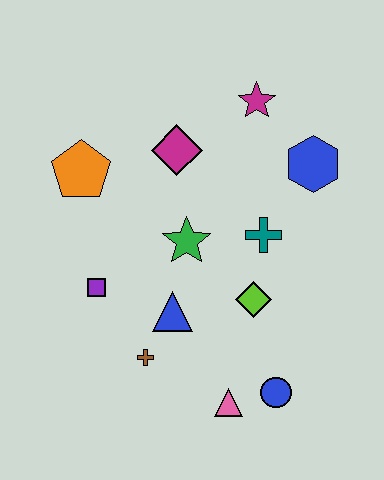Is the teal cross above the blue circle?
Yes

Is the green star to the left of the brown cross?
No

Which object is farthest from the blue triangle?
The magenta star is farthest from the blue triangle.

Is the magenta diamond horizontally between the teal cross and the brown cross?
Yes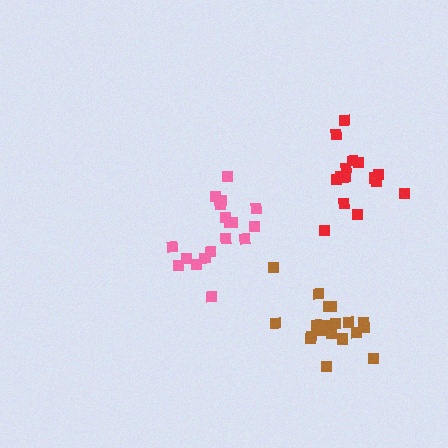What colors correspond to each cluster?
The clusters are colored: pink, brown, red.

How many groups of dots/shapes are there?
There are 3 groups.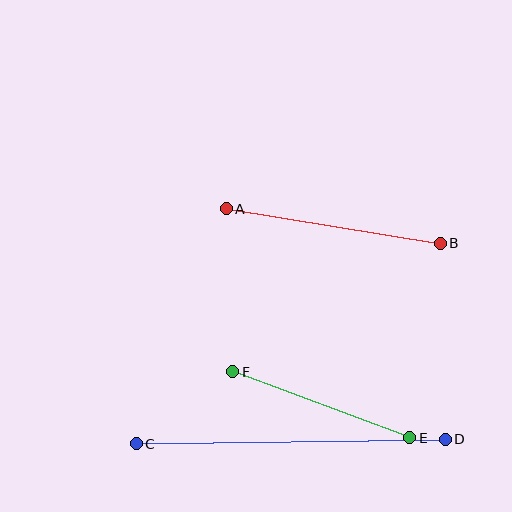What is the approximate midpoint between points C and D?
The midpoint is at approximately (291, 442) pixels.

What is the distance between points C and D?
The distance is approximately 309 pixels.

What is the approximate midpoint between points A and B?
The midpoint is at approximately (333, 226) pixels.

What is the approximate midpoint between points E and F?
The midpoint is at approximately (321, 405) pixels.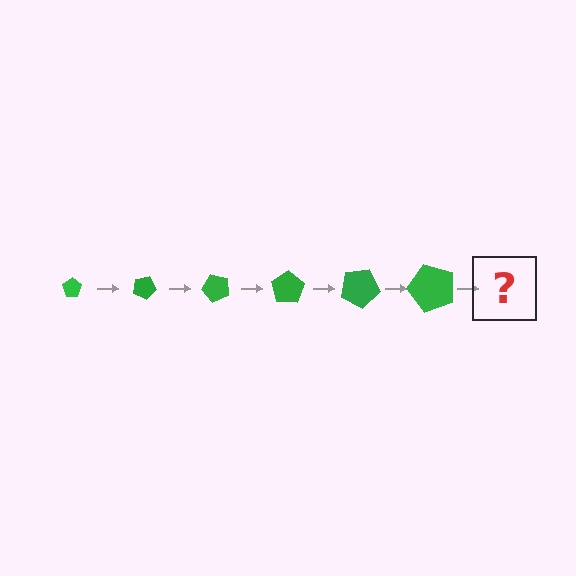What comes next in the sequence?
The next element should be a pentagon, larger than the previous one and rotated 150 degrees from the start.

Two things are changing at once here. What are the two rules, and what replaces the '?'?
The two rules are that the pentagon grows larger each step and it rotates 25 degrees each step. The '?' should be a pentagon, larger than the previous one and rotated 150 degrees from the start.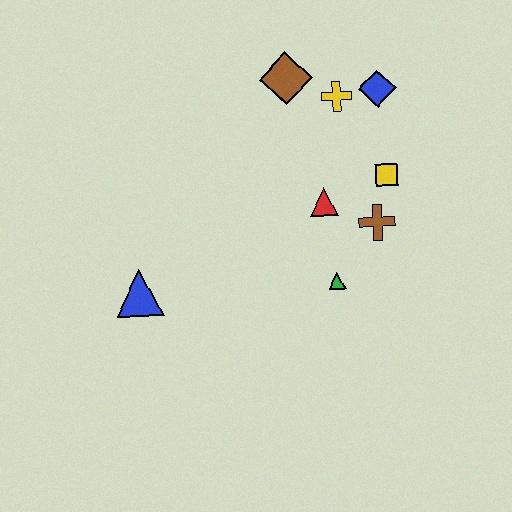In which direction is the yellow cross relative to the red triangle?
The yellow cross is above the red triangle.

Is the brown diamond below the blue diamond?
No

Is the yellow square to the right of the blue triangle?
Yes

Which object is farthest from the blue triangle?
The blue diamond is farthest from the blue triangle.